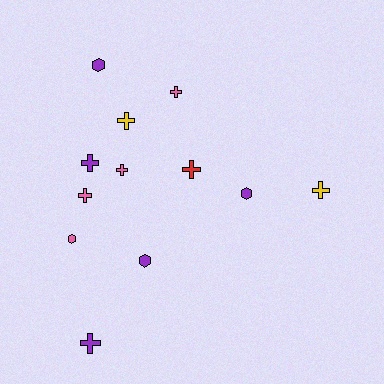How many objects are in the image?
There are 12 objects.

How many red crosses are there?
There is 1 red cross.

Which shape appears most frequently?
Cross, with 8 objects.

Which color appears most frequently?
Purple, with 5 objects.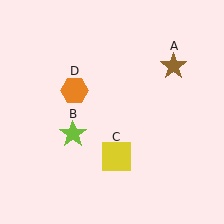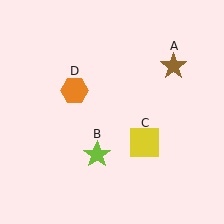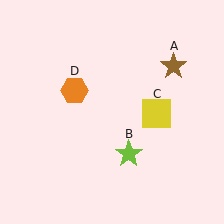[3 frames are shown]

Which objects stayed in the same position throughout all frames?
Brown star (object A) and orange hexagon (object D) remained stationary.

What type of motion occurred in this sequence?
The lime star (object B), yellow square (object C) rotated counterclockwise around the center of the scene.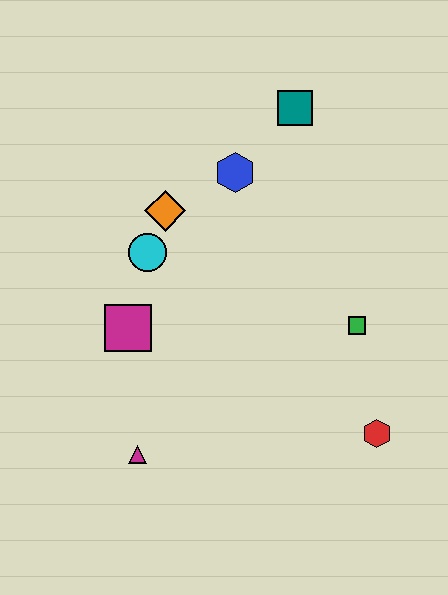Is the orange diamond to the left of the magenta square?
No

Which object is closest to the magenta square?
The cyan circle is closest to the magenta square.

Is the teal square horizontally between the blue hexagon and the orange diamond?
No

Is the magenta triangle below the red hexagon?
Yes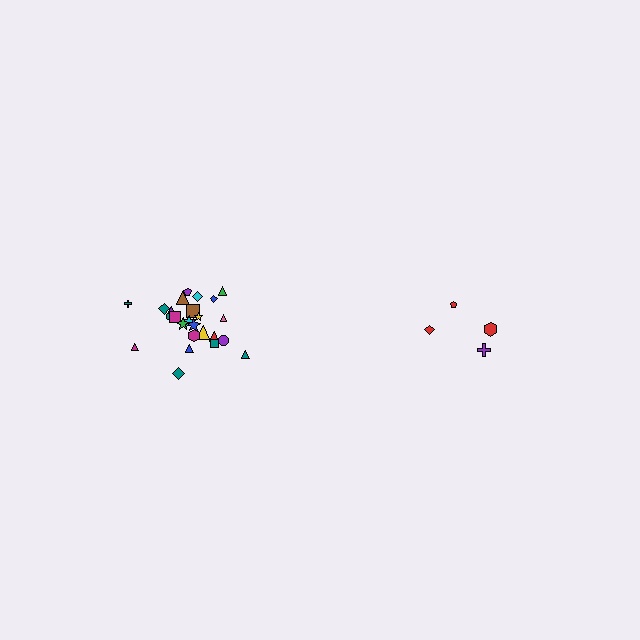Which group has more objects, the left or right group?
The left group.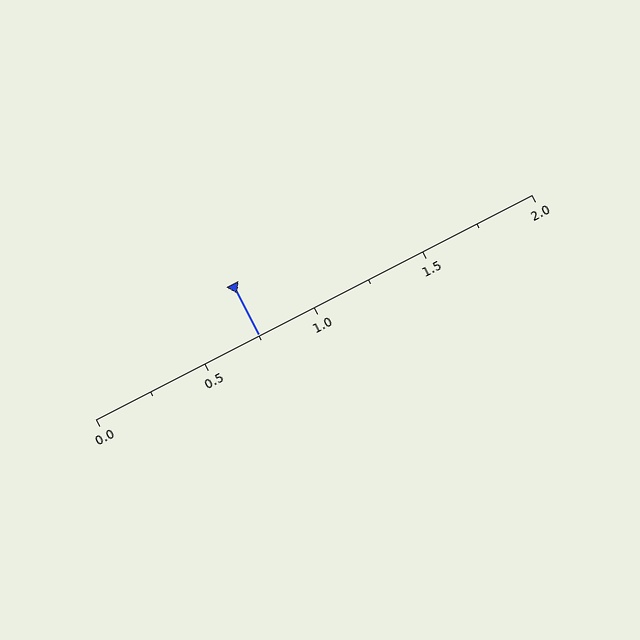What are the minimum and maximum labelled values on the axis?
The axis runs from 0.0 to 2.0.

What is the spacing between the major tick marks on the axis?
The major ticks are spaced 0.5 apart.